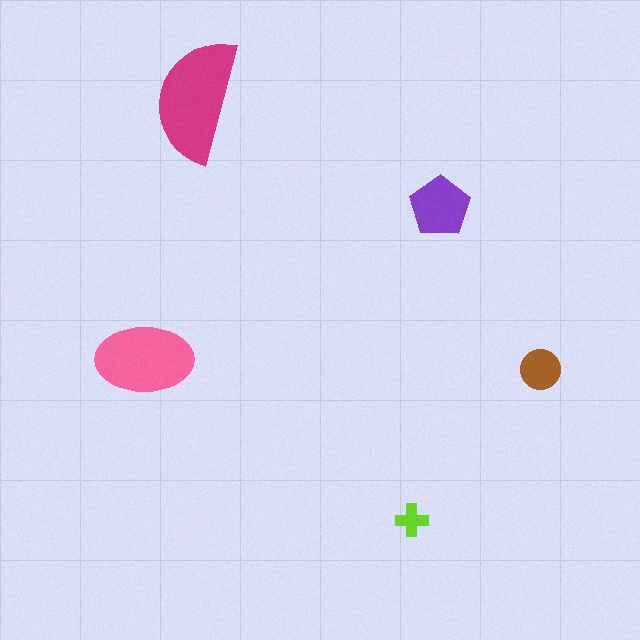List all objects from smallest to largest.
The lime cross, the brown circle, the purple pentagon, the pink ellipse, the magenta semicircle.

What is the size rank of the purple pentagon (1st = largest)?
3rd.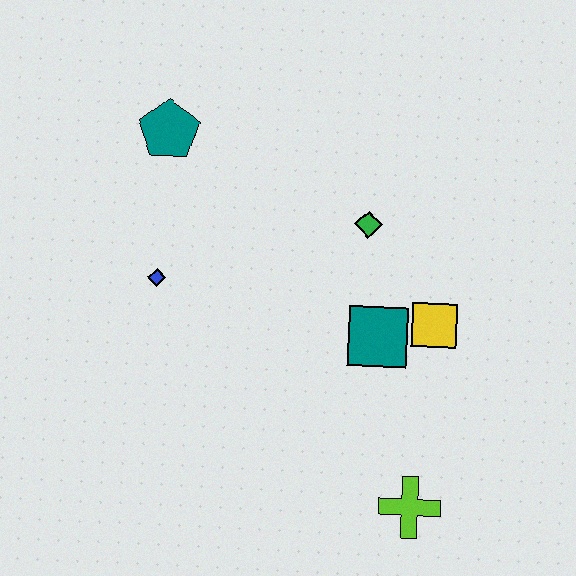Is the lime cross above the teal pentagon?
No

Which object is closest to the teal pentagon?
The blue diamond is closest to the teal pentagon.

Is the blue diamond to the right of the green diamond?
No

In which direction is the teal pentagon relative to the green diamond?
The teal pentagon is to the left of the green diamond.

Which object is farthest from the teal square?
The teal pentagon is farthest from the teal square.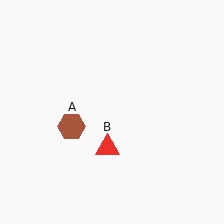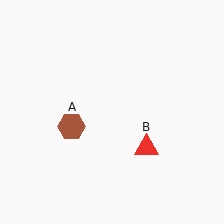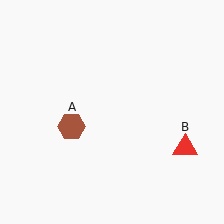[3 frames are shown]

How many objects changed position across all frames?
1 object changed position: red triangle (object B).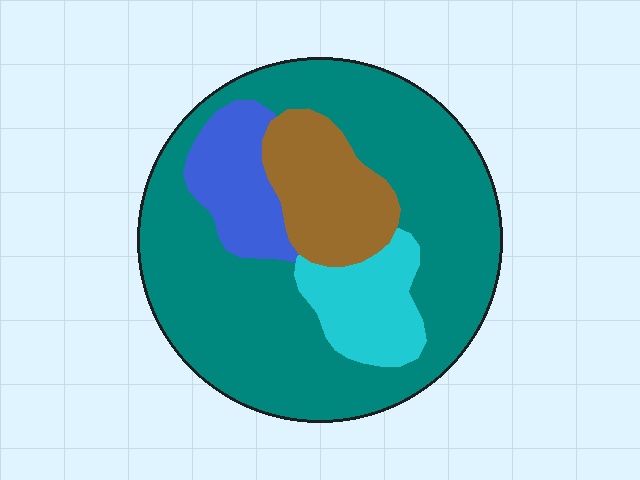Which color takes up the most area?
Teal, at roughly 65%.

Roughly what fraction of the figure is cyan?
Cyan takes up about one tenth (1/10) of the figure.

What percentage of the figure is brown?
Brown takes up less than a sixth of the figure.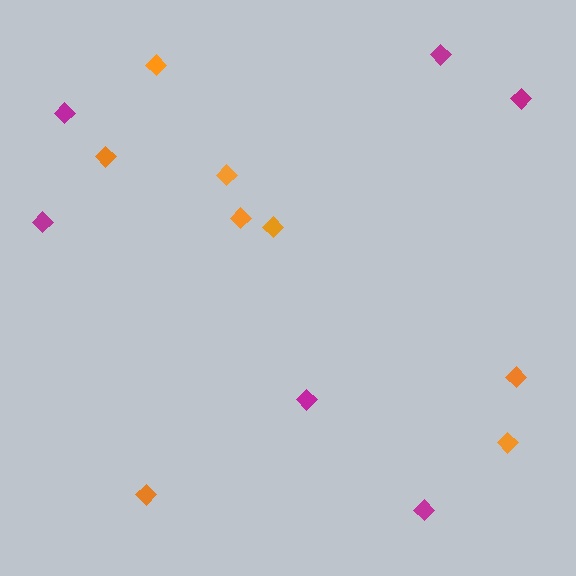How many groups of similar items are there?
There are 2 groups: one group of magenta diamonds (6) and one group of orange diamonds (8).